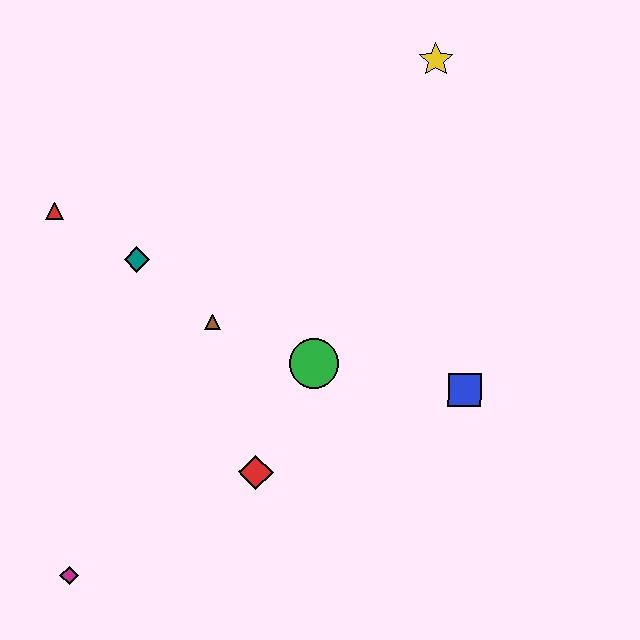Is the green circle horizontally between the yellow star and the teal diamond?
Yes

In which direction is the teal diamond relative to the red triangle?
The teal diamond is to the right of the red triangle.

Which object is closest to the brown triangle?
The teal diamond is closest to the brown triangle.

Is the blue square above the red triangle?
No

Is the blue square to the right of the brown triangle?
Yes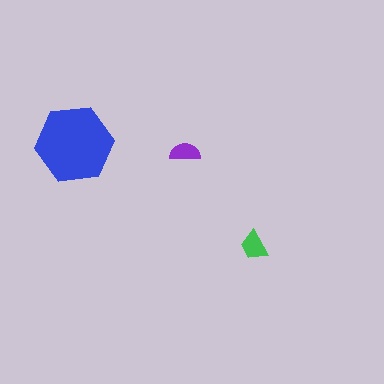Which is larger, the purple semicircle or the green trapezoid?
The green trapezoid.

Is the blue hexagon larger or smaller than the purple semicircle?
Larger.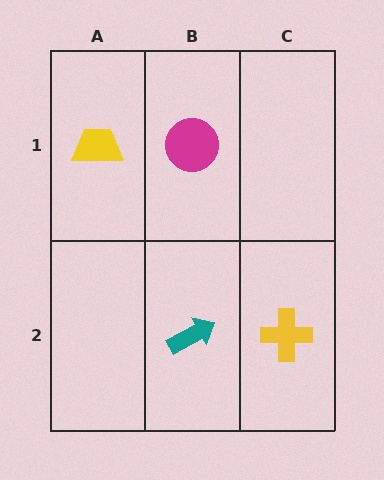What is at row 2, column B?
A teal arrow.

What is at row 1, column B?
A magenta circle.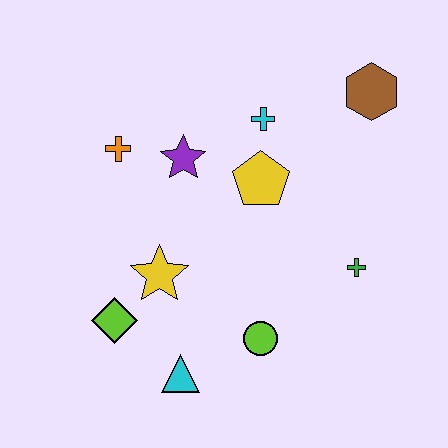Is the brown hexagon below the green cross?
No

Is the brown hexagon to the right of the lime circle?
Yes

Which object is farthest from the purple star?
The cyan triangle is farthest from the purple star.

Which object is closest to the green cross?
The lime circle is closest to the green cross.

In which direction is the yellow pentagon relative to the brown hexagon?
The yellow pentagon is to the left of the brown hexagon.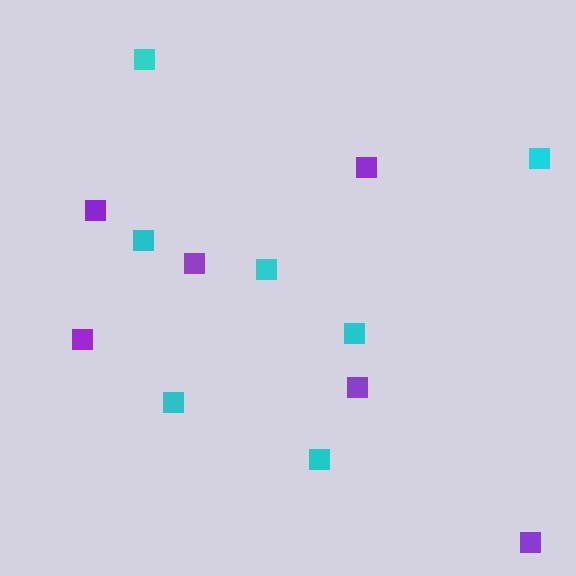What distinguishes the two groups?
There are 2 groups: one group of cyan squares (7) and one group of purple squares (6).